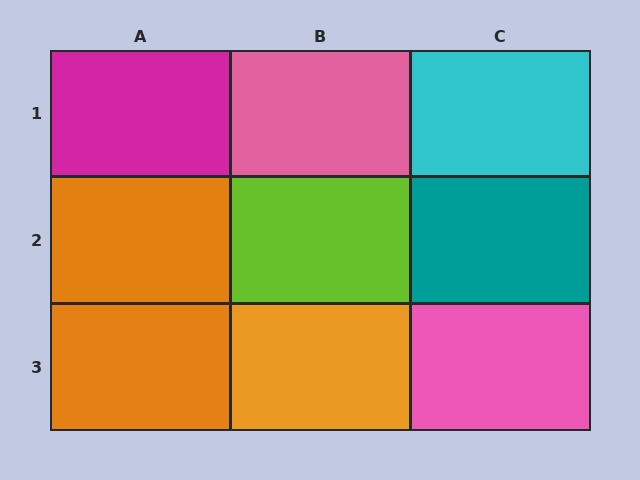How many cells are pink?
2 cells are pink.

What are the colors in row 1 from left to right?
Magenta, pink, cyan.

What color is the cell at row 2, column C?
Teal.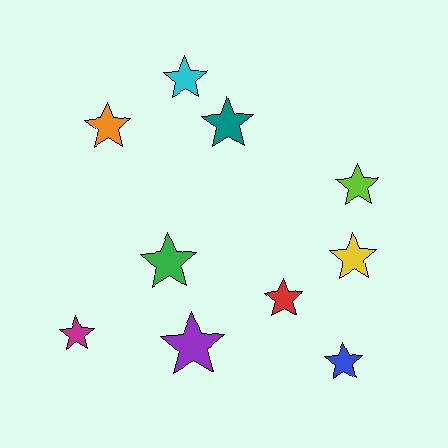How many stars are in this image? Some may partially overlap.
There are 10 stars.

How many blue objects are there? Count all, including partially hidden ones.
There is 1 blue object.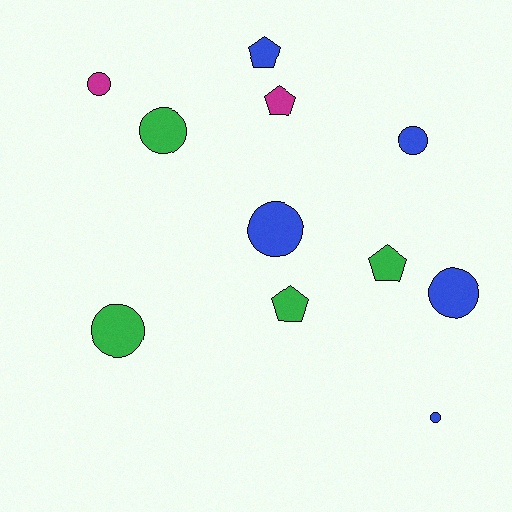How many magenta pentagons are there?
There is 1 magenta pentagon.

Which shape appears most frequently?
Circle, with 7 objects.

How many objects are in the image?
There are 11 objects.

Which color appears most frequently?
Blue, with 5 objects.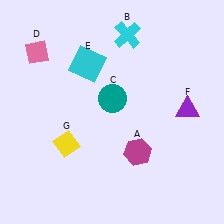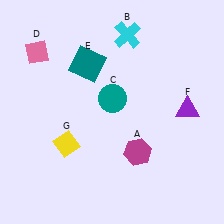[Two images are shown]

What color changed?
The square (E) changed from cyan in Image 1 to teal in Image 2.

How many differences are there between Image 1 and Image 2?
There is 1 difference between the two images.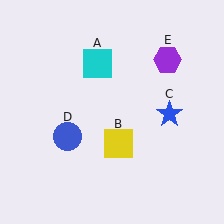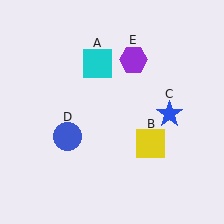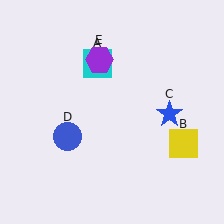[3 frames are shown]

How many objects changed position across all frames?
2 objects changed position: yellow square (object B), purple hexagon (object E).